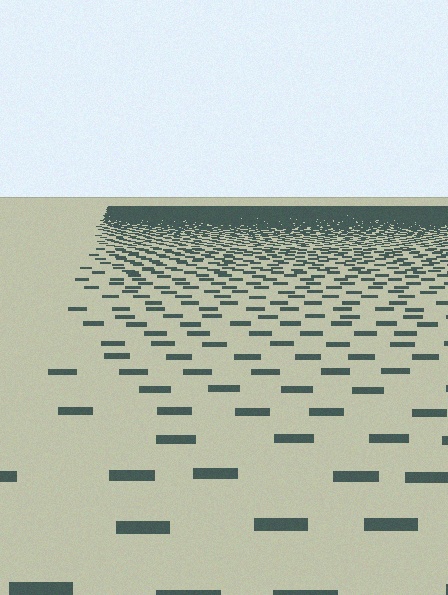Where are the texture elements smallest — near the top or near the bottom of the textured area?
Near the top.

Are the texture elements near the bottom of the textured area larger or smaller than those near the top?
Larger. Near the bottom, elements are closer to the viewer and appear at a bigger on-screen size.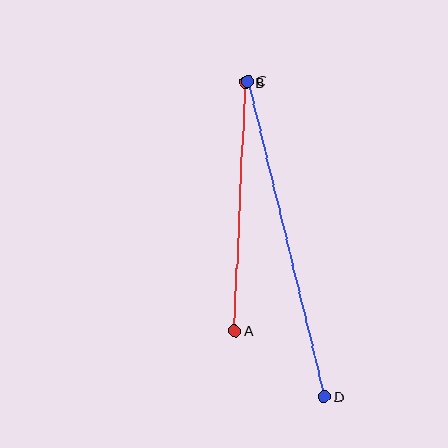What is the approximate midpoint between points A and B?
The midpoint is at approximately (240, 207) pixels.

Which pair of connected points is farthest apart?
Points C and D are farthest apart.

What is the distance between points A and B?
The distance is approximately 249 pixels.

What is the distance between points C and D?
The distance is approximately 325 pixels.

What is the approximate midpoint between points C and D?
The midpoint is at approximately (286, 239) pixels.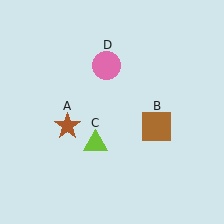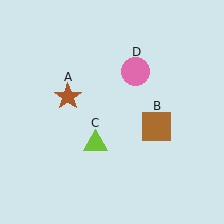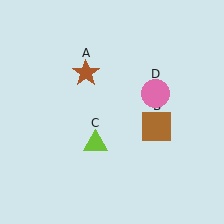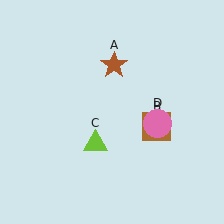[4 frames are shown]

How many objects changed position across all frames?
2 objects changed position: brown star (object A), pink circle (object D).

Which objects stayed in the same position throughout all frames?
Brown square (object B) and lime triangle (object C) remained stationary.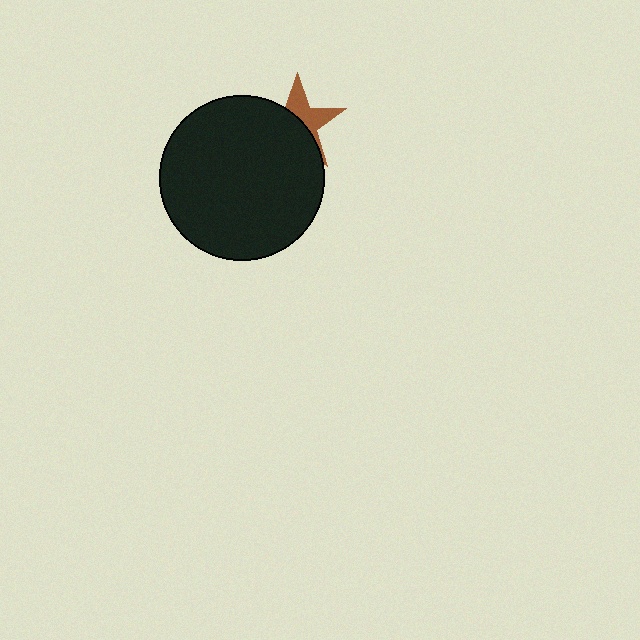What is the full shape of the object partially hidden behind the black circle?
The partially hidden object is a brown star.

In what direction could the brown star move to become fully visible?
The brown star could move toward the upper-right. That would shift it out from behind the black circle entirely.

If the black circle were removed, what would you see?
You would see the complete brown star.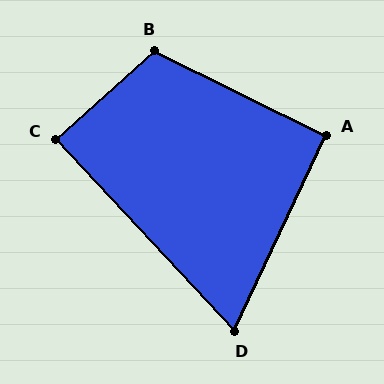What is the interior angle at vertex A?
Approximately 91 degrees (approximately right).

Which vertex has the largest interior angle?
B, at approximately 112 degrees.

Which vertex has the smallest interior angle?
D, at approximately 68 degrees.